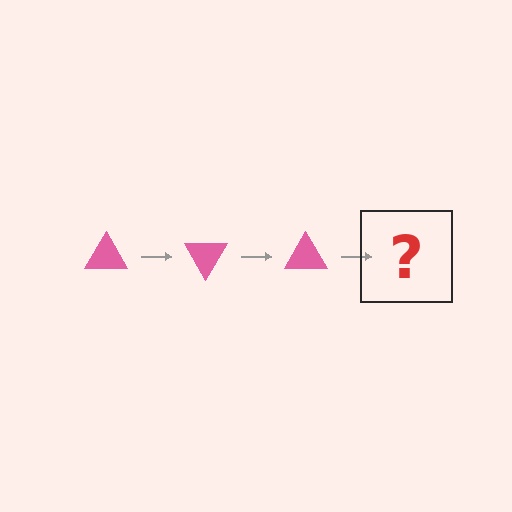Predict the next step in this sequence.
The next step is a pink triangle rotated 180 degrees.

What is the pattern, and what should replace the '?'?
The pattern is that the triangle rotates 60 degrees each step. The '?' should be a pink triangle rotated 180 degrees.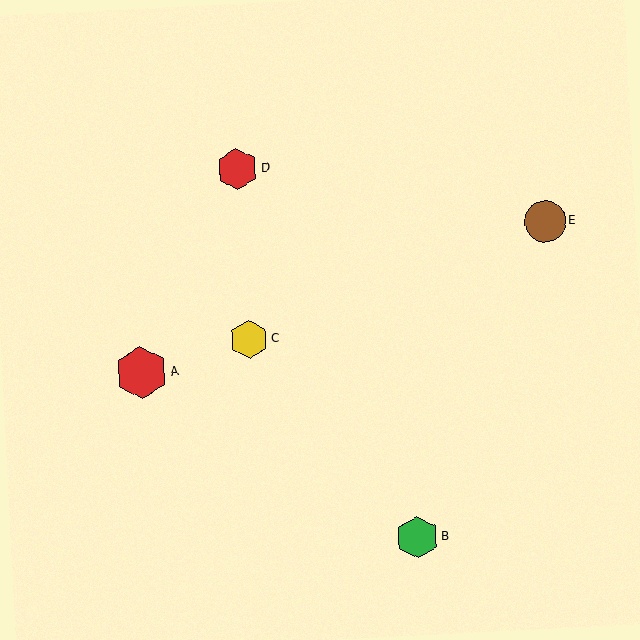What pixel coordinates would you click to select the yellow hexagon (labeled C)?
Click at (249, 339) to select the yellow hexagon C.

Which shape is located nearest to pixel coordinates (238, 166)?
The red hexagon (labeled D) at (237, 169) is nearest to that location.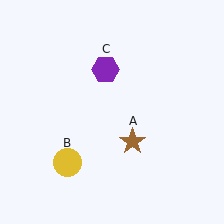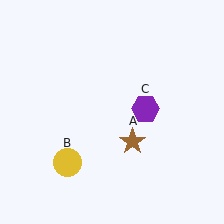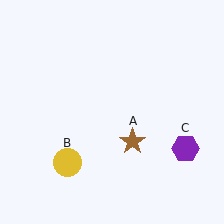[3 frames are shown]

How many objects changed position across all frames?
1 object changed position: purple hexagon (object C).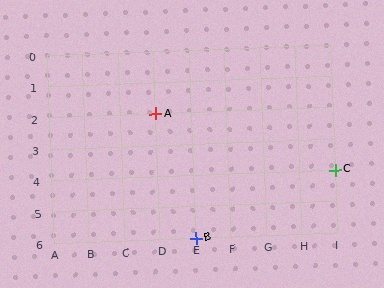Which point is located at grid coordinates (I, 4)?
Point C is at (I, 4).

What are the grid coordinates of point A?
Point A is at grid coordinates (D, 2).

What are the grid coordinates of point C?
Point C is at grid coordinates (I, 4).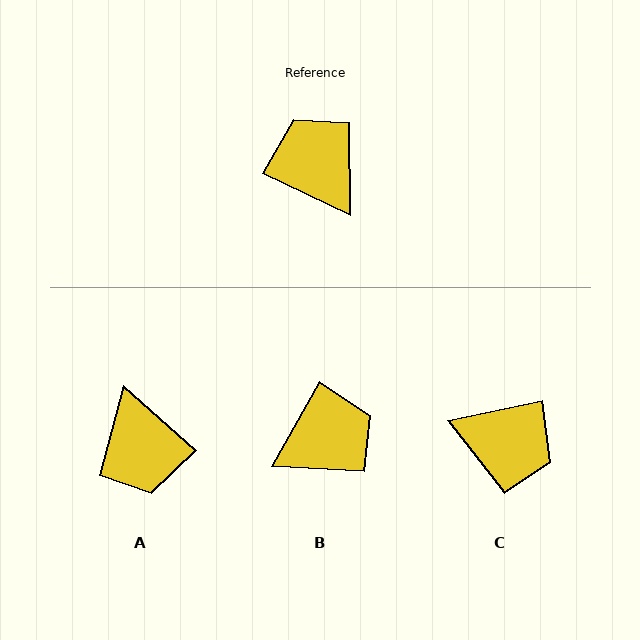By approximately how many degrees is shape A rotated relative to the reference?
Approximately 164 degrees counter-clockwise.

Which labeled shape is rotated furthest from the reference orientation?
A, about 164 degrees away.